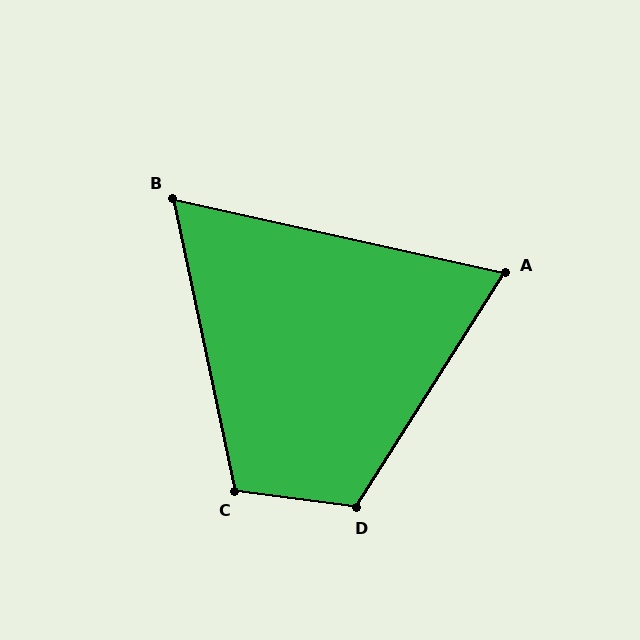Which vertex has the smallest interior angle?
B, at approximately 66 degrees.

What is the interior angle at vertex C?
Approximately 110 degrees (obtuse).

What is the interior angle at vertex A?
Approximately 70 degrees (acute).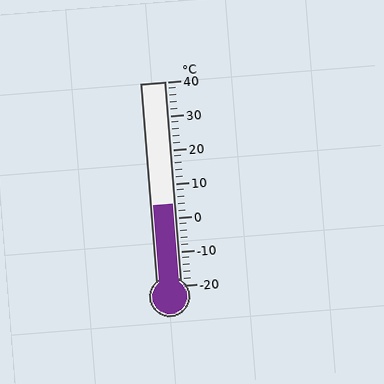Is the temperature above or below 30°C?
The temperature is below 30°C.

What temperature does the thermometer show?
The thermometer shows approximately 4°C.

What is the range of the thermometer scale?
The thermometer scale ranges from -20°C to 40°C.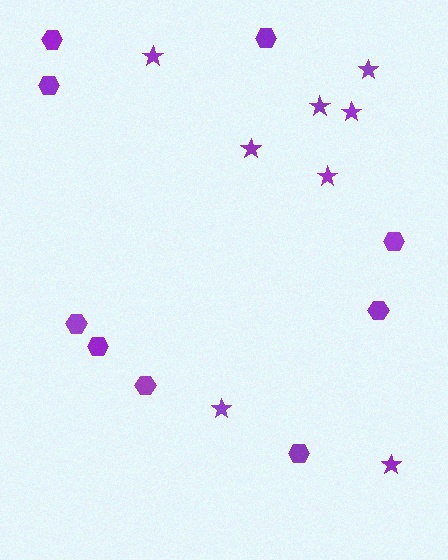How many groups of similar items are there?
There are 2 groups: one group of hexagons (9) and one group of stars (8).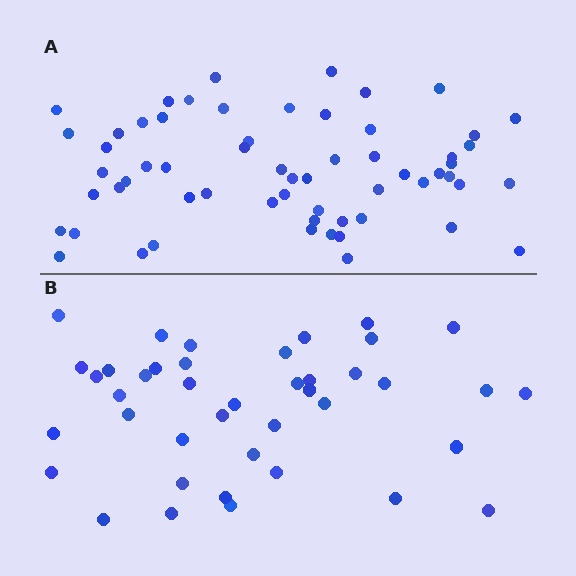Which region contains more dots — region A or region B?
Region A (the top region) has more dots.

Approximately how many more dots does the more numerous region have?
Region A has approximately 20 more dots than region B.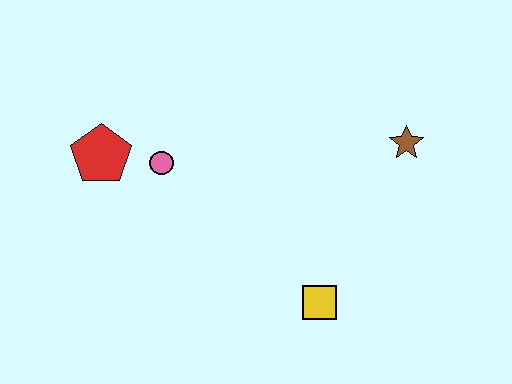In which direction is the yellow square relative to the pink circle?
The yellow square is to the right of the pink circle.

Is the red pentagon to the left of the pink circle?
Yes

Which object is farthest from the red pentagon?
The brown star is farthest from the red pentagon.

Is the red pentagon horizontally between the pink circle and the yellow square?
No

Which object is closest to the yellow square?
The brown star is closest to the yellow square.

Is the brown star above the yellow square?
Yes